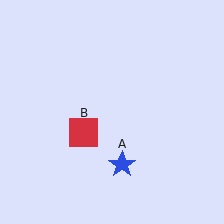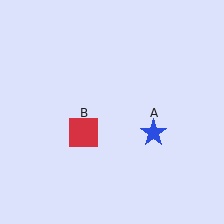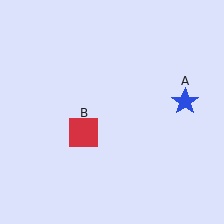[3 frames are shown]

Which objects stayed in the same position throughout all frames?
Red square (object B) remained stationary.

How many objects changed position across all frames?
1 object changed position: blue star (object A).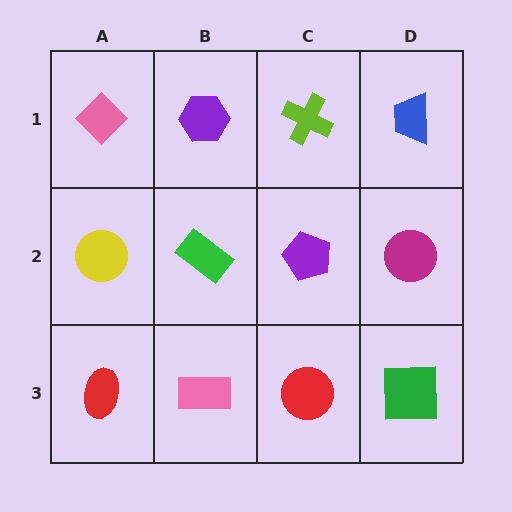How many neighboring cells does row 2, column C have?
4.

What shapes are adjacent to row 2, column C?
A lime cross (row 1, column C), a red circle (row 3, column C), a green rectangle (row 2, column B), a magenta circle (row 2, column D).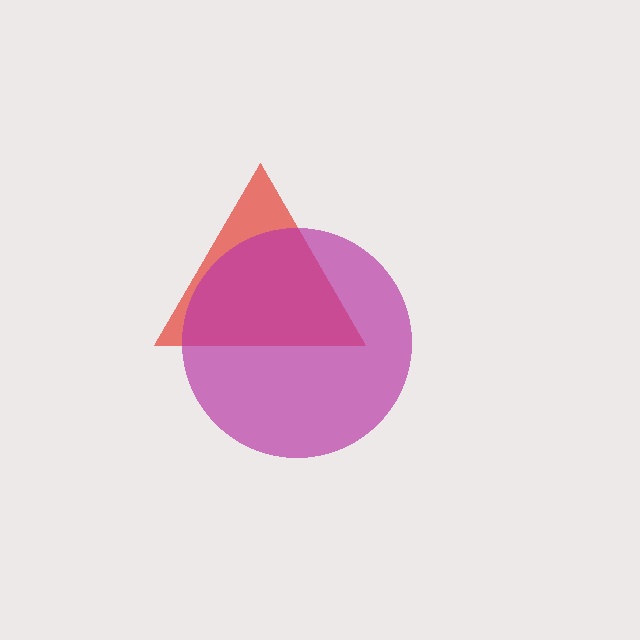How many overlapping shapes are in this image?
There are 2 overlapping shapes in the image.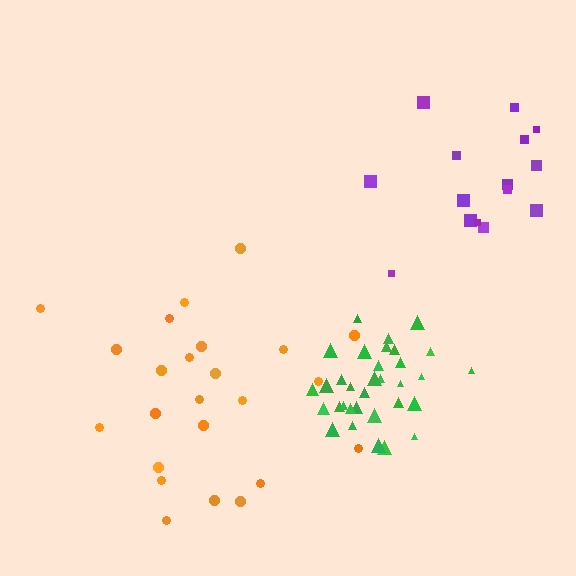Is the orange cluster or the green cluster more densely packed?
Green.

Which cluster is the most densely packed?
Green.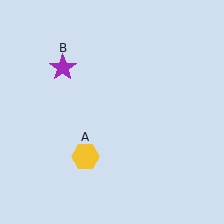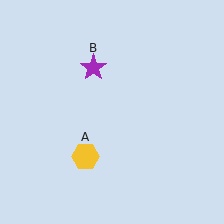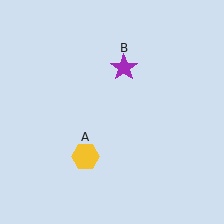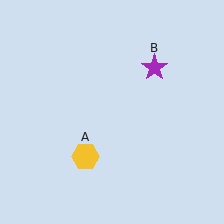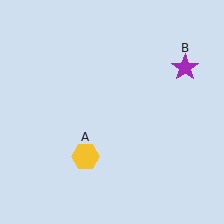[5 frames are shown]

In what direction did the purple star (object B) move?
The purple star (object B) moved right.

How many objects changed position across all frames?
1 object changed position: purple star (object B).